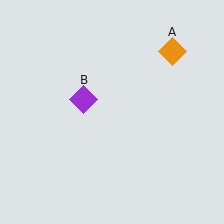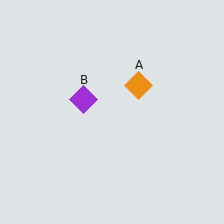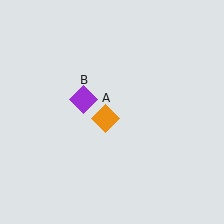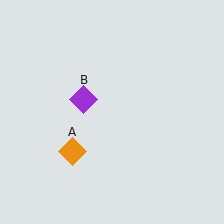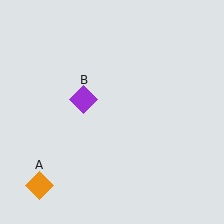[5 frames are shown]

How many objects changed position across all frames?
1 object changed position: orange diamond (object A).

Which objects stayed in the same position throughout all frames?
Purple diamond (object B) remained stationary.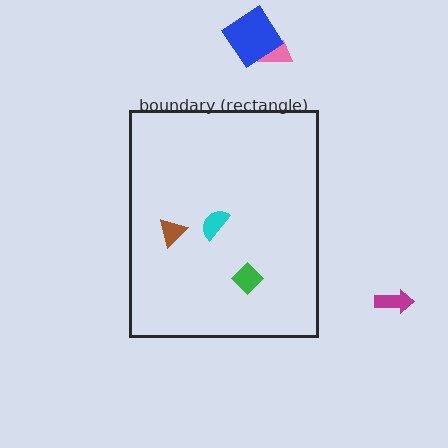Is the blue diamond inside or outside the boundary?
Outside.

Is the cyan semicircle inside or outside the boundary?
Inside.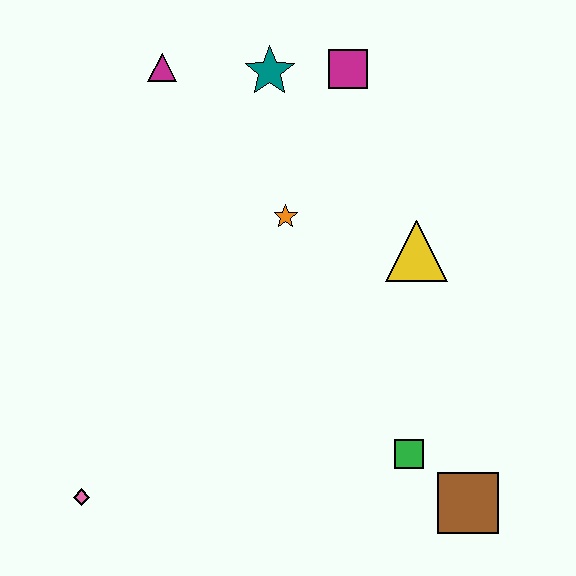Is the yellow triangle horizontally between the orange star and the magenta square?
No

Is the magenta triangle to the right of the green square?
No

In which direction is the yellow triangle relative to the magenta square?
The yellow triangle is below the magenta square.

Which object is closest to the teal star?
The magenta square is closest to the teal star.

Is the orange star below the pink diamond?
No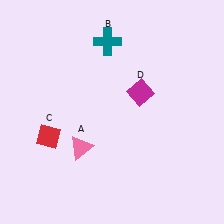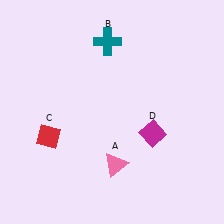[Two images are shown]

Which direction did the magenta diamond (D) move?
The magenta diamond (D) moved down.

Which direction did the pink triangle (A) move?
The pink triangle (A) moved right.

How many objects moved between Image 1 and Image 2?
2 objects moved between the two images.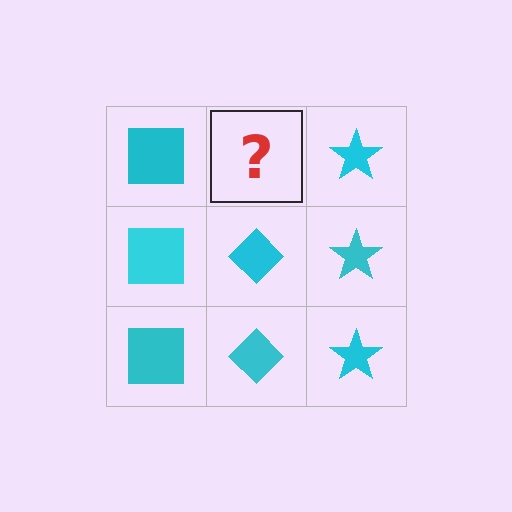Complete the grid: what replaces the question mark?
The question mark should be replaced with a cyan diamond.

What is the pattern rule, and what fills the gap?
The rule is that each column has a consistent shape. The gap should be filled with a cyan diamond.